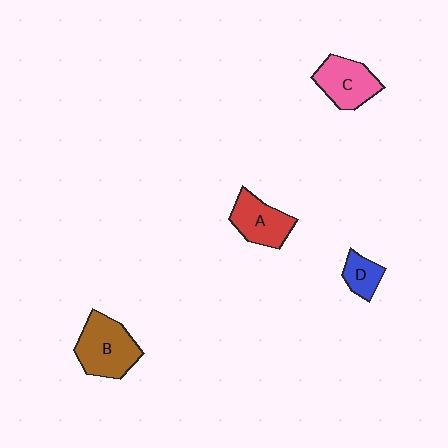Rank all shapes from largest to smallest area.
From largest to smallest: B (brown), C (pink), A (red), D (blue).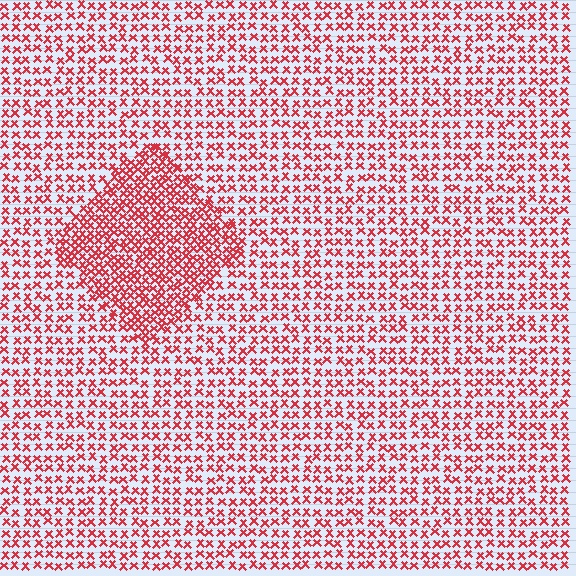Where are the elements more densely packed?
The elements are more densely packed inside the diamond boundary.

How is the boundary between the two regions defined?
The boundary is defined by a change in element density (approximately 1.9x ratio). All elements are the same color, size, and shape.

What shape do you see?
I see a diamond.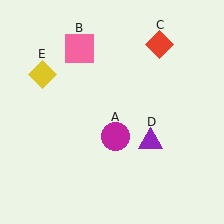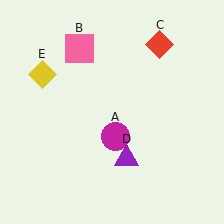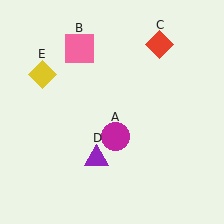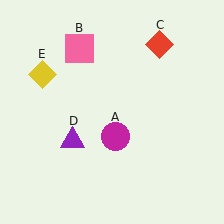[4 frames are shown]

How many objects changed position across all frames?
1 object changed position: purple triangle (object D).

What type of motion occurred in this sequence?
The purple triangle (object D) rotated clockwise around the center of the scene.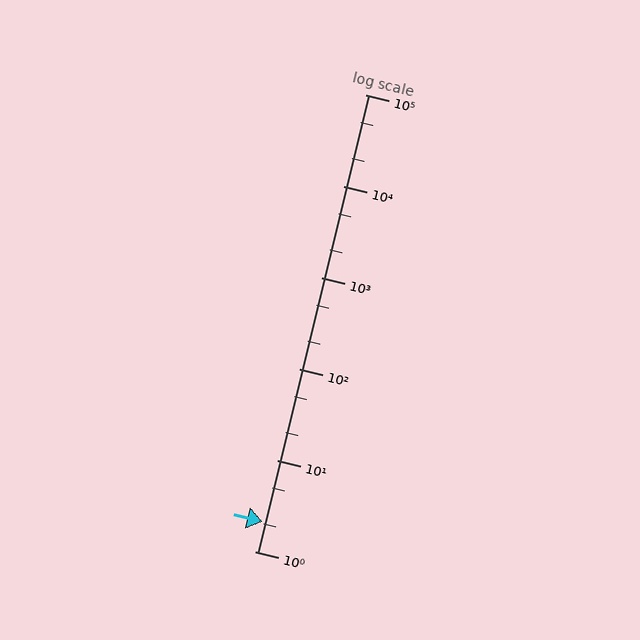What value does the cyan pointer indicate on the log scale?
The pointer indicates approximately 2.1.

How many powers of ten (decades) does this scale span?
The scale spans 5 decades, from 1 to 100000.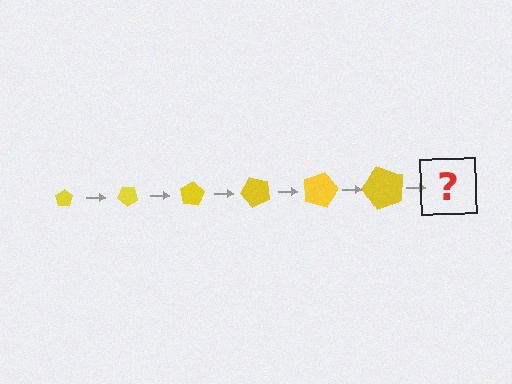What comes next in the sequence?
The next element should be a pentagon, larger than the previous one and rotated 240 degrees from the start.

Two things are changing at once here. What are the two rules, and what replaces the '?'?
The two rules are that the pentagon grows larger each step and it rotates 40 degrees each step. The '?' should be a pentagon, larger than the previous one and rotated 240 degrees from the start.